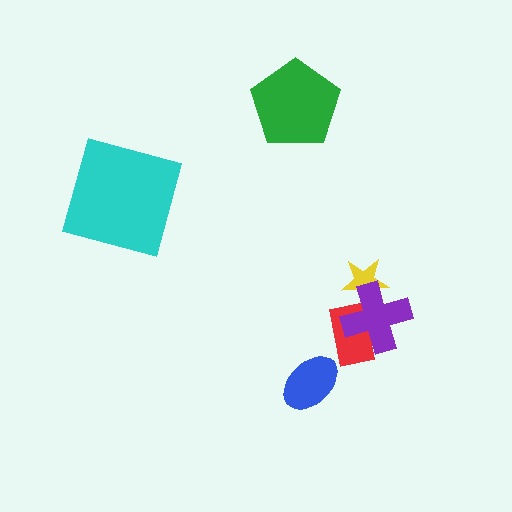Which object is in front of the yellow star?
The purple cross is in front of the yellow star.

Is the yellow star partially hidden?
Yes, it is partially covered by another shape.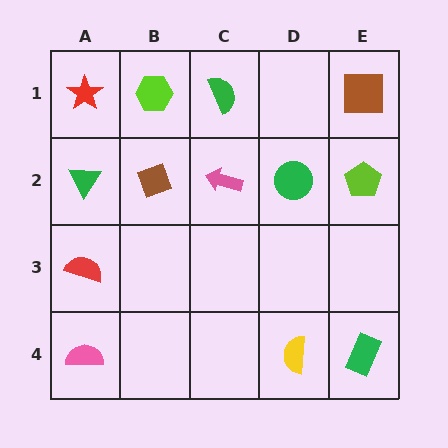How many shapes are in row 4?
3 shapes.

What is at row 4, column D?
A yellow semicircle.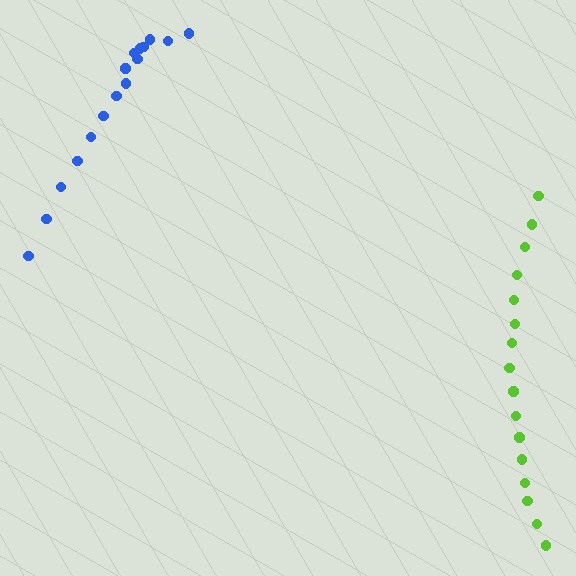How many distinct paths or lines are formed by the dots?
There are 2 distinct paths.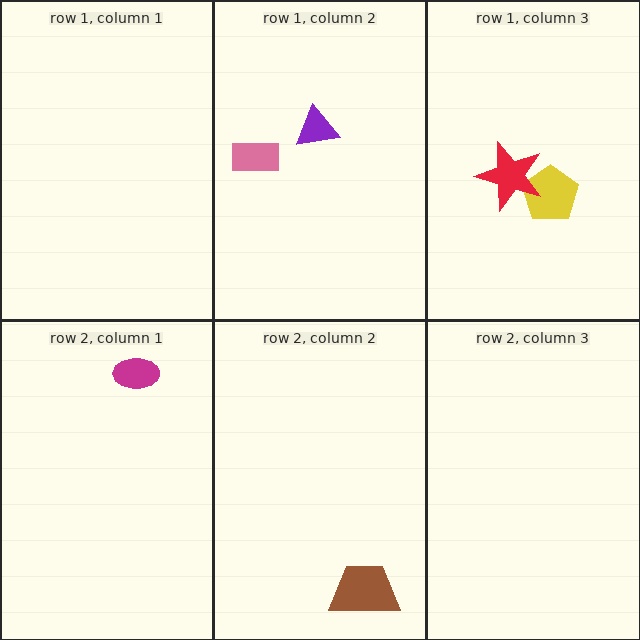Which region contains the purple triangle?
The row 1, column 2 region.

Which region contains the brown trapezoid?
The row 2, column 2 region.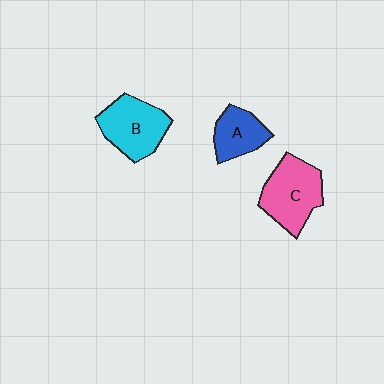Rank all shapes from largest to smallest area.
From largest to smallest: C (pink), B (cyan), A (blue).